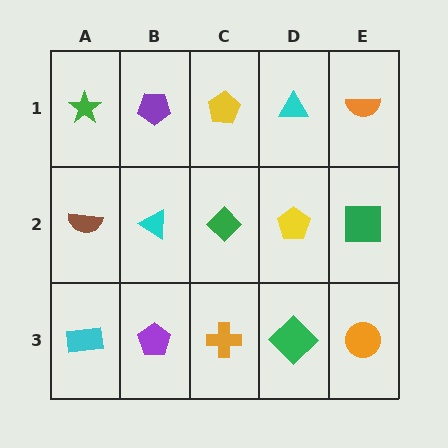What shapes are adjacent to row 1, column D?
A yellow pentagon (row 2, column D), a yellow pentagon (row 1, column C), an orange semicircle (row 1, column E).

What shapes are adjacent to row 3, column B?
A cyan triangle (row 2, column B), a cyan rectangle (row 3, column A), an orange cross (row 3, column C).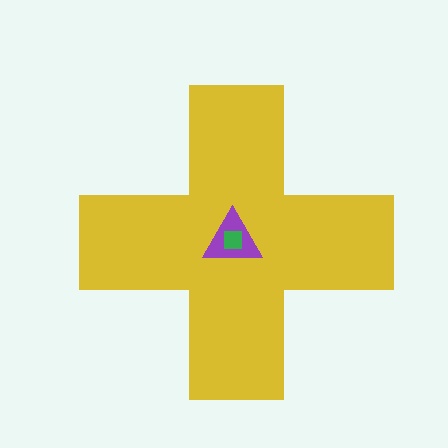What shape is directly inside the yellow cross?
The purple triangle.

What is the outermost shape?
The yellow cross.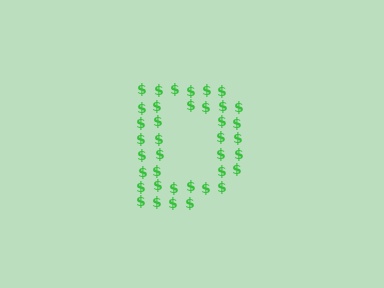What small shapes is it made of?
It is made of small dollar signs.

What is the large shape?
The large shape is the letter D.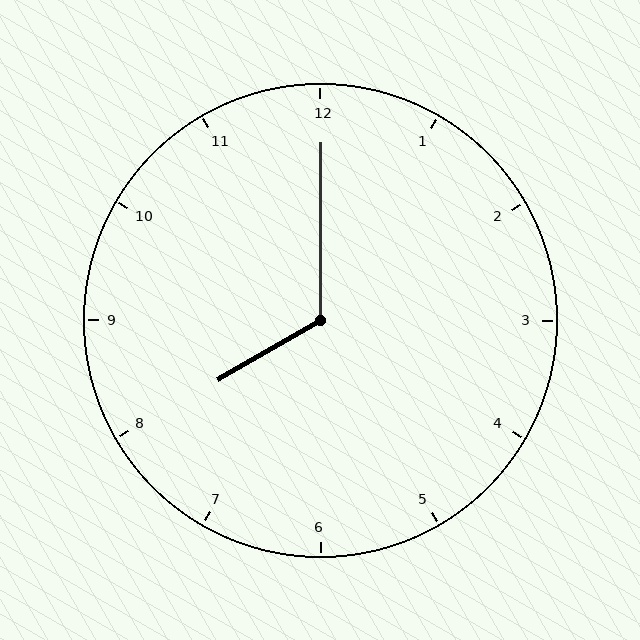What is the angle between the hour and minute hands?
Approximately 120 degrees.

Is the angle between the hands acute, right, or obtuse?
It is obtuse.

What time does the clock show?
8:00.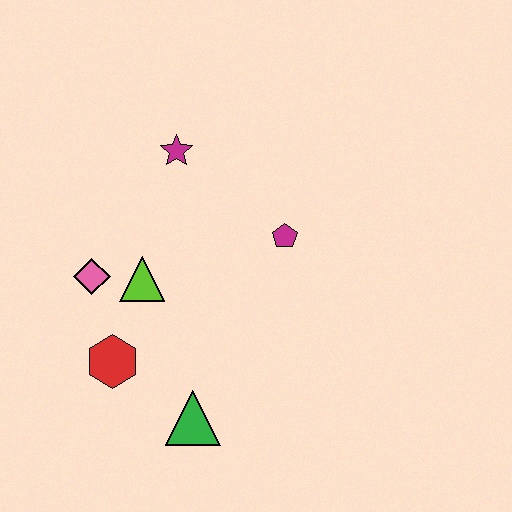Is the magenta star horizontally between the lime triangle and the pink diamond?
No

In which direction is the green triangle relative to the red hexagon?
The green triangle is to the right of the red hexagon.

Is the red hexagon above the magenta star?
No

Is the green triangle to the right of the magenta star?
Yes